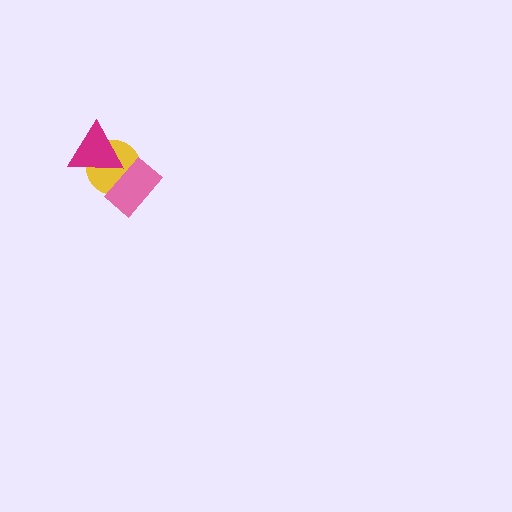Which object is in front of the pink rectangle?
The magenta triangle is in front of the pink rectangle.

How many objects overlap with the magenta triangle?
2 objects overlap with the magenta triangle.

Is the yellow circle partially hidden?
Yes, it is partially covered by another shape.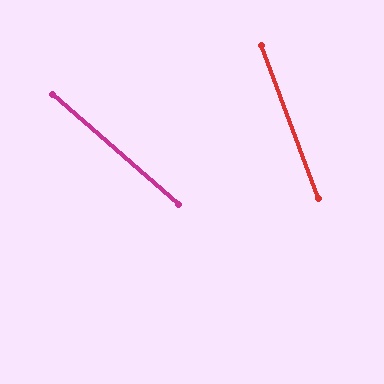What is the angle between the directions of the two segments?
Approximately 29 degrees.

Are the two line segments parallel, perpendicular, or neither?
Neither parallel nor perpendicular — they differ by about 29°.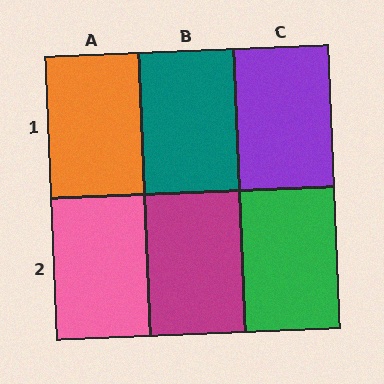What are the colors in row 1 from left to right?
Orange, teal, purple.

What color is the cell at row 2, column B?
Magenta.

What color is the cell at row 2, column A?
Pink.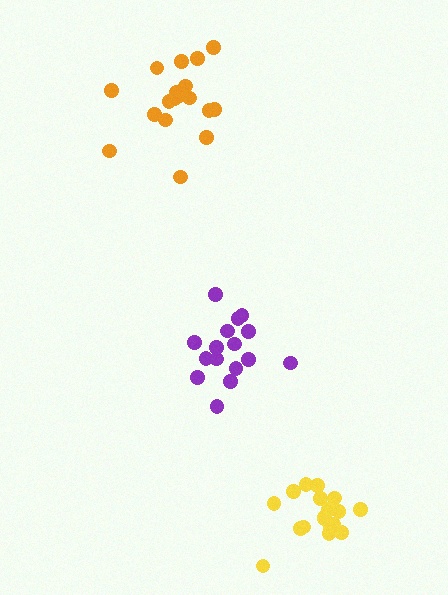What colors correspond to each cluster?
The clusters are colored: yellow, orange, purple.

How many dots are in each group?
Group 1: 18 dots, Group 2: 18 dots, Group 3: 16 dots (52 total).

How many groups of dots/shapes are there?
There are 3 groups.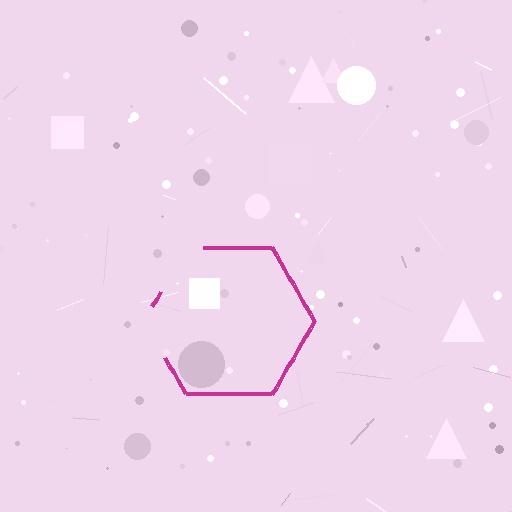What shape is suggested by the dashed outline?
The dashed outline suggests a hexagon.